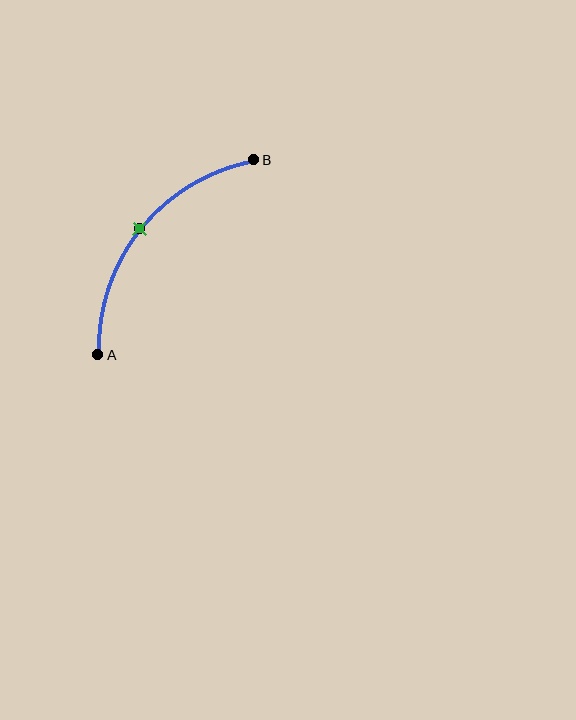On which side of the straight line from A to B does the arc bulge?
The arc bulges above and to the left of the straight line connecting A and B.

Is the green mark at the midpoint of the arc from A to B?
Yes. The green mark lies on the arc at equal arc-length from both A and B — it is the arc midpoint.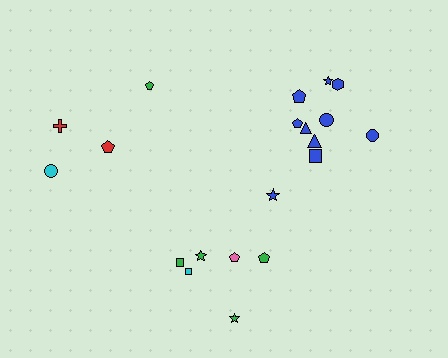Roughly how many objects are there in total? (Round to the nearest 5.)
Roughly 20 objects in total.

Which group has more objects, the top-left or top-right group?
The top-right group.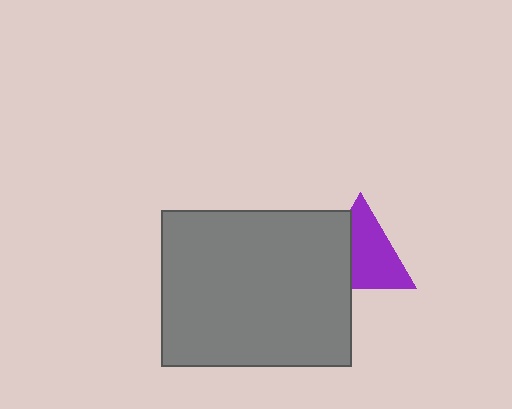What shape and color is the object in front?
The object in front is a gray rectangle.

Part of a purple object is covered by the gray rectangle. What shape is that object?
It is a triangle.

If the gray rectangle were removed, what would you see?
You would see the complete purple triangle.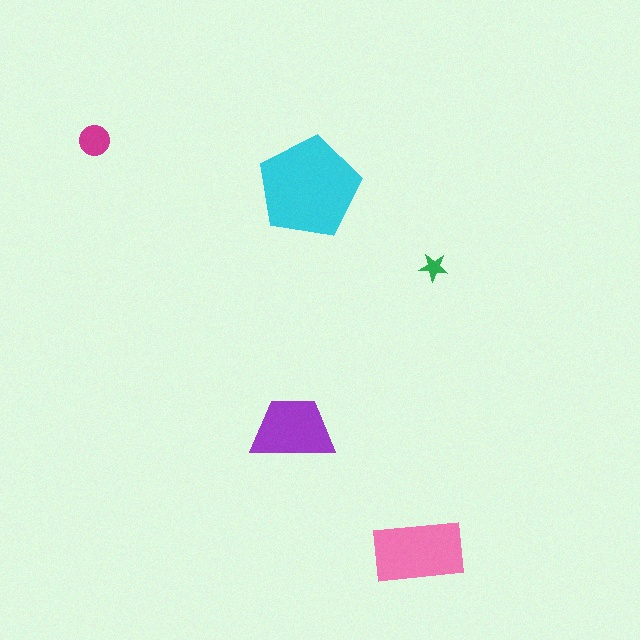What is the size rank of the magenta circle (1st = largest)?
4th.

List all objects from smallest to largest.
The green star, the magenta circle, the purple trapezoid, the pink rectangle, the cyan pentagon.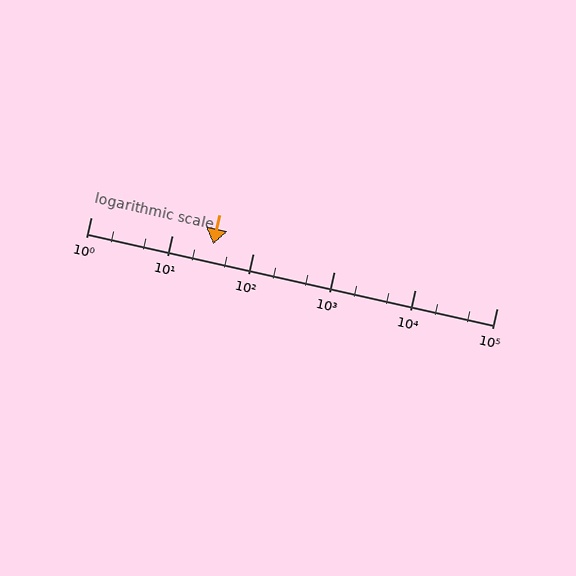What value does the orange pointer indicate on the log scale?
The pointer indicates approximately 32.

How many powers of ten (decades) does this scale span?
The scale spans 5 decades, from 1 to 100000.